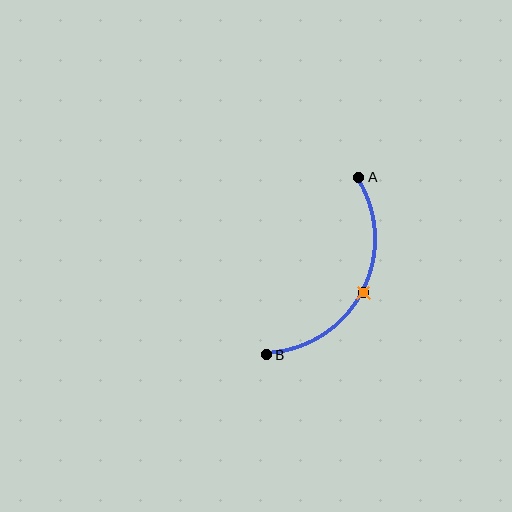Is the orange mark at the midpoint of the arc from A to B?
Yes. The orange mark lies on the arc at equal arc-length from both A and B — it is the arc midpoint.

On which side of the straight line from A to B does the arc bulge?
The arc bulges to the right of the straight line connecting A and B.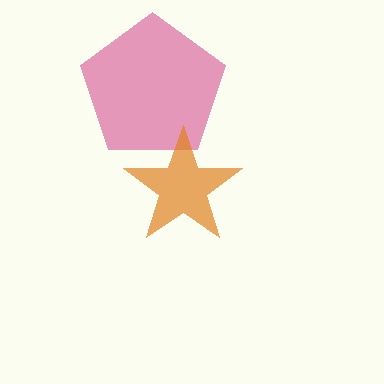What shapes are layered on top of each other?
The layered shapes are: a magenta pentagon, an orange star.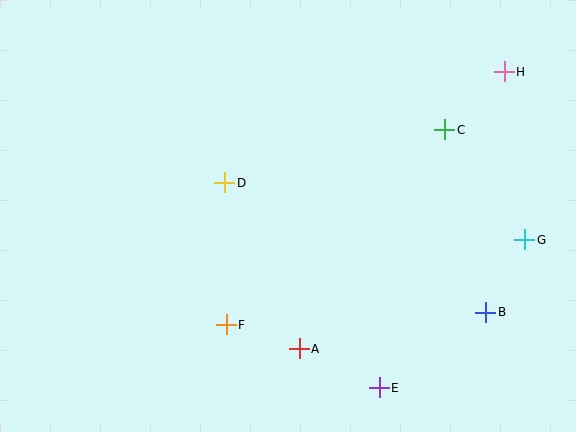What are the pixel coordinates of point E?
Point E is at (379, 388).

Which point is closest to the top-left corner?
Point D is closest to the top-left corner.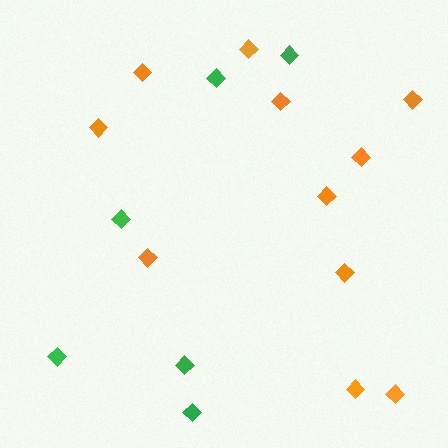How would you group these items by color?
There are 2 groups: one group of orange diamonds (11) and one group of green diamonds (6).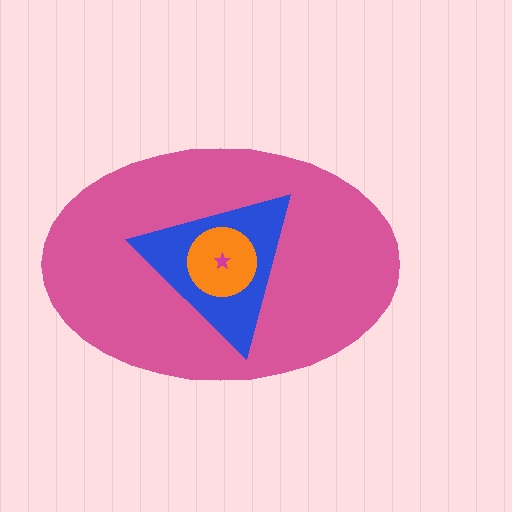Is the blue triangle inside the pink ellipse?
Yes.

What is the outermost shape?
The pink ellipse.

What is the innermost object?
The magenta star.